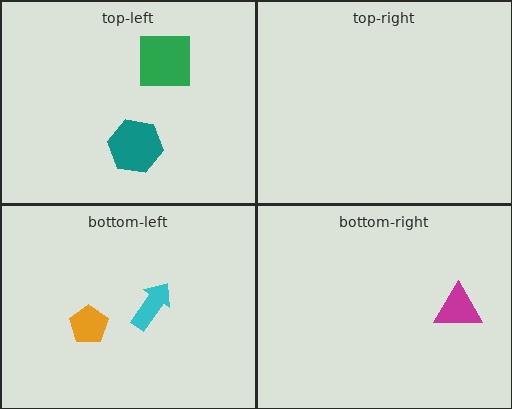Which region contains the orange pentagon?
The bottom-left region.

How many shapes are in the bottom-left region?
2.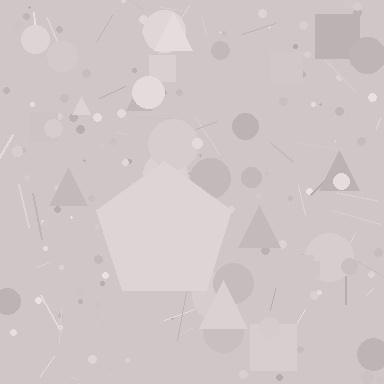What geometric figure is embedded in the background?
A pentagon is embedded in the background.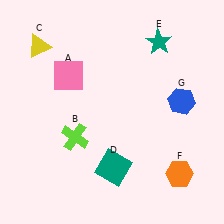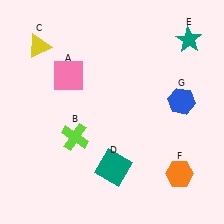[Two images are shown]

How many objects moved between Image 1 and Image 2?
1 object moved between the two images.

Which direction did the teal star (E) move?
The teal star (E) moved right.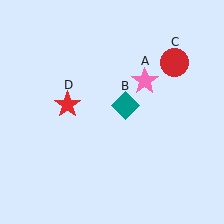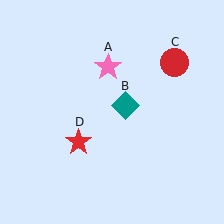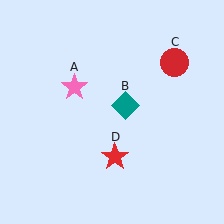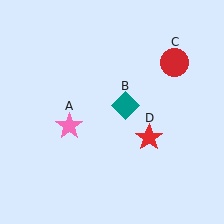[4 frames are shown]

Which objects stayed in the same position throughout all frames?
Teal diamond (object B) and red circle (object C) remained stationary.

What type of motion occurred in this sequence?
The pink star (object A), red star (object D) rotated counterclockwise around the center of the scene.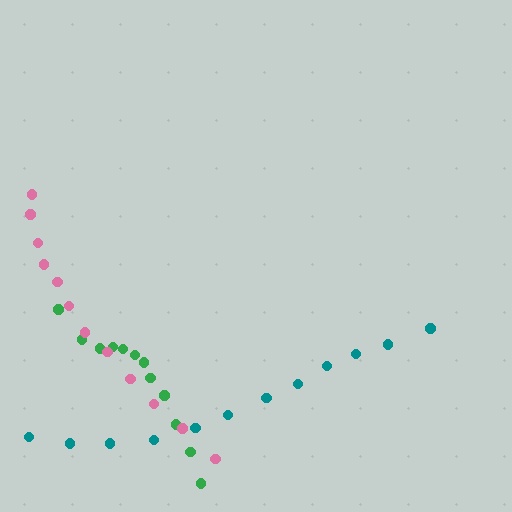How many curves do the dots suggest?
There are 3 distinct paths.